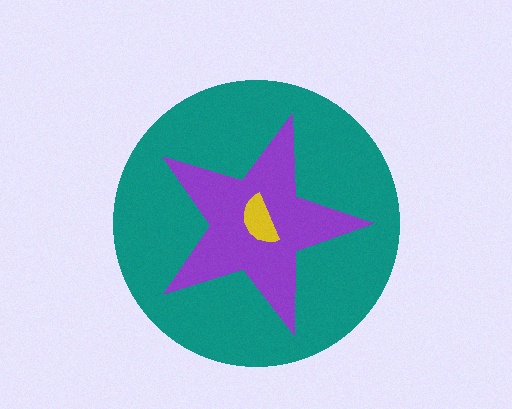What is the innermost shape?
The yellow semicircle.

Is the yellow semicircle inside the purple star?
Yes.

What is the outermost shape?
The teal circle.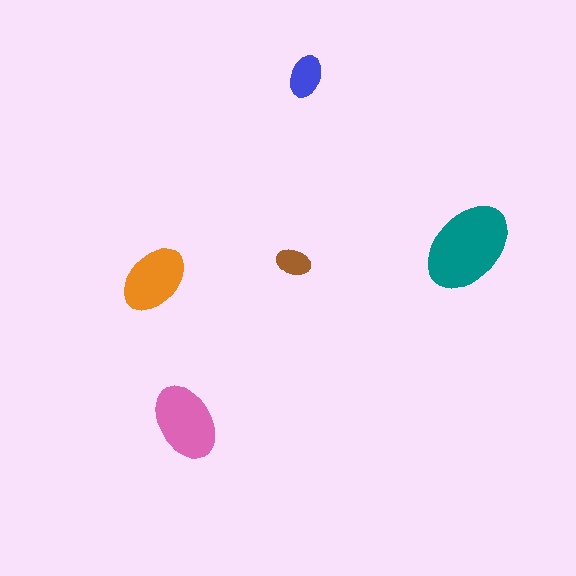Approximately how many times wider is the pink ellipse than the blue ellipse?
About 2 times wider.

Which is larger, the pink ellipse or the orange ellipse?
The pink one.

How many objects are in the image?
There are 5 objects in the image.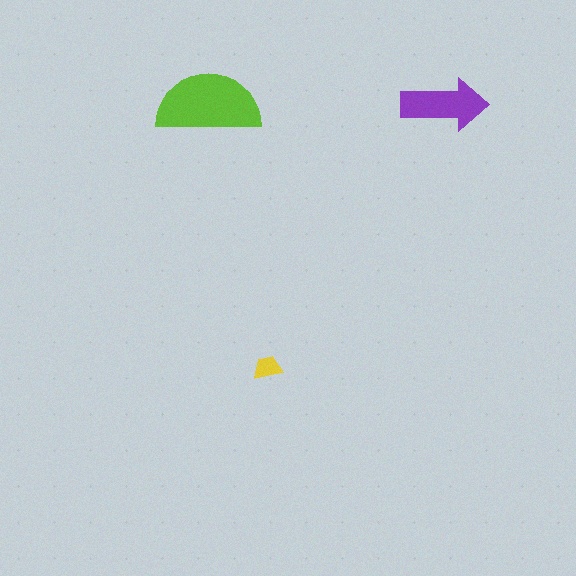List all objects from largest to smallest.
The lime semicircle, the purple arrow, the yellow trapezoid.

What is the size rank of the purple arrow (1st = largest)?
2nd.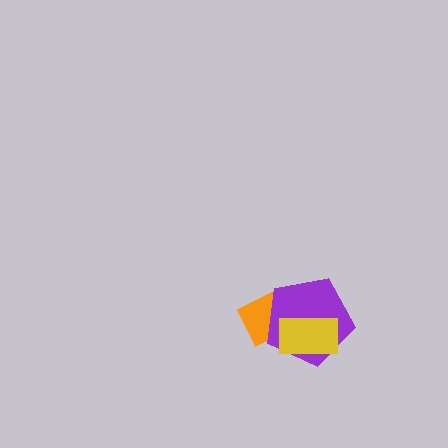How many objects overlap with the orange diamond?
2 objects overlap with the orange diamond.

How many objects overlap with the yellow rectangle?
2 objects overlap with the yellow rectangle.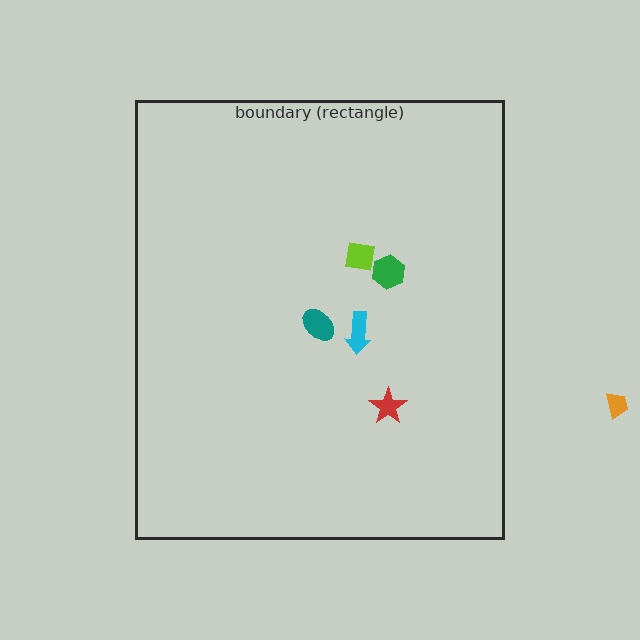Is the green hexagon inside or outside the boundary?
Inside.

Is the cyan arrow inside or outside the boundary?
Inside.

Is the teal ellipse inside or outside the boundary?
Inside.